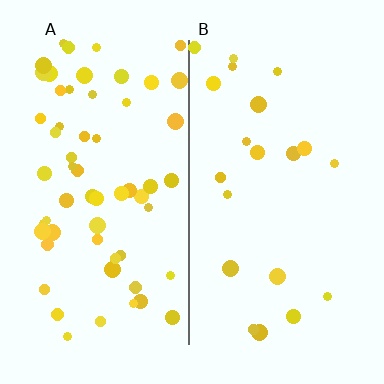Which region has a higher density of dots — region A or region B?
A (the left).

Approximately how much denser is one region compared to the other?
Approximately 2.9× — region A over region B.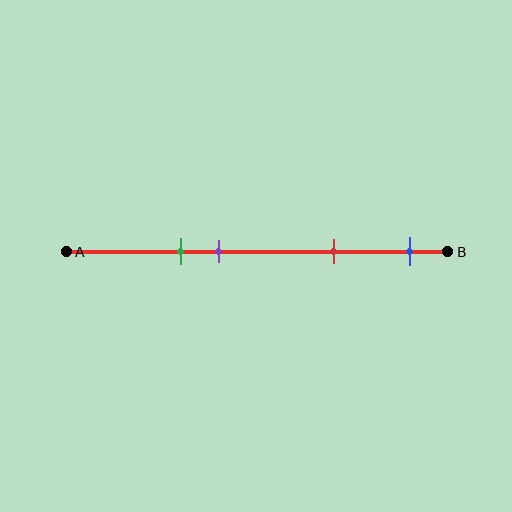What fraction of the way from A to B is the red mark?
The red mark is approximately 70% (0.7) of the way from A to B.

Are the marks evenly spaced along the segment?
No, the marks are not evenly spaced.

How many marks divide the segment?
There are 4 marks dividing the segment.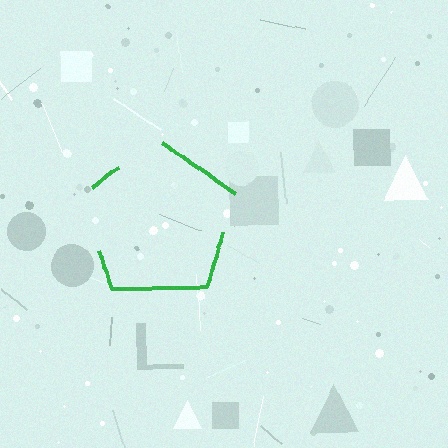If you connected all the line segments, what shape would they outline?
They would outline a pentagon.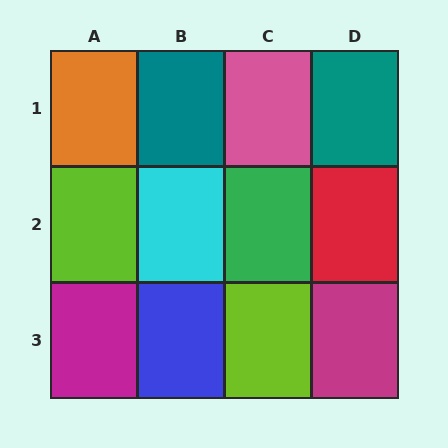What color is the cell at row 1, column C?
Pink.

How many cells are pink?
1 cell is pink.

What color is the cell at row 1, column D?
Teal.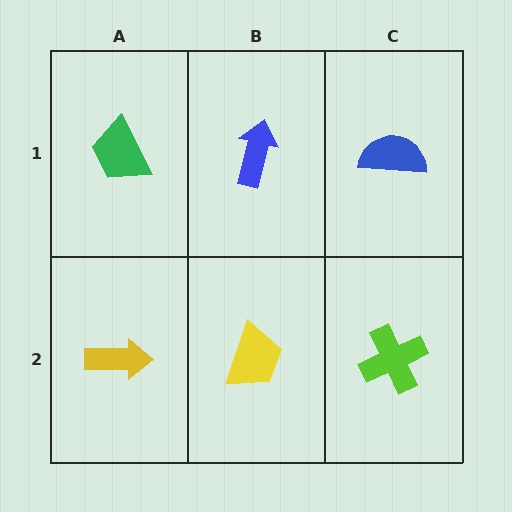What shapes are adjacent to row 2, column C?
A blue semicircle (row 1, column C), a yellow trapezoid (row 2, column B).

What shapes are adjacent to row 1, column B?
A yellow trapezoid (row 2, column B), a green trapezoid (row 1, column A), a blue semicircle (row 1, column C).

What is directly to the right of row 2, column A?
A yellow trapezoid.